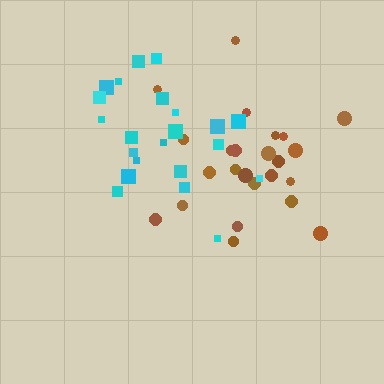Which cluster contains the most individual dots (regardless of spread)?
Brown (24).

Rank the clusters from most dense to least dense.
cyan, brown.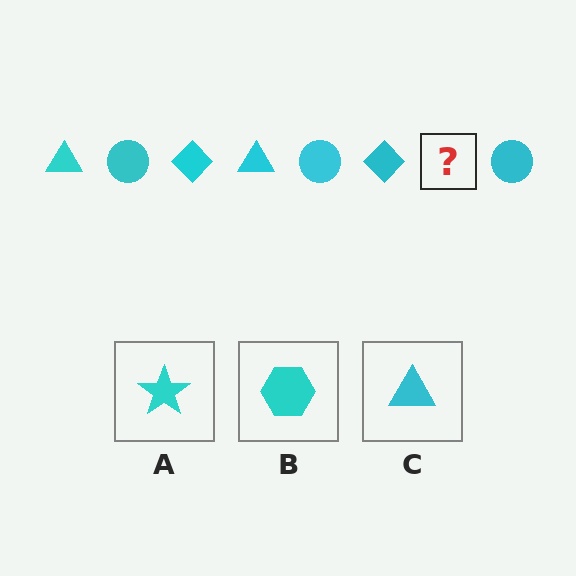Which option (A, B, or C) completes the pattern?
C.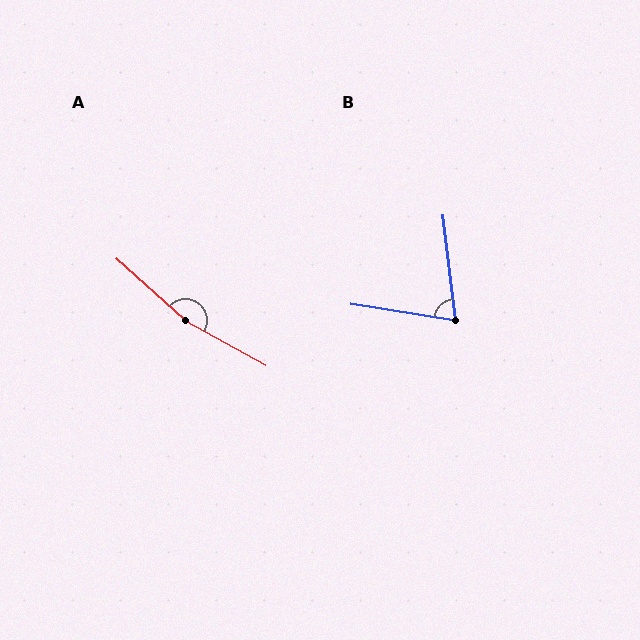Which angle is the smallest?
B, at approximately 74 degrees.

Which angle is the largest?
A, at approximately 167 degrees.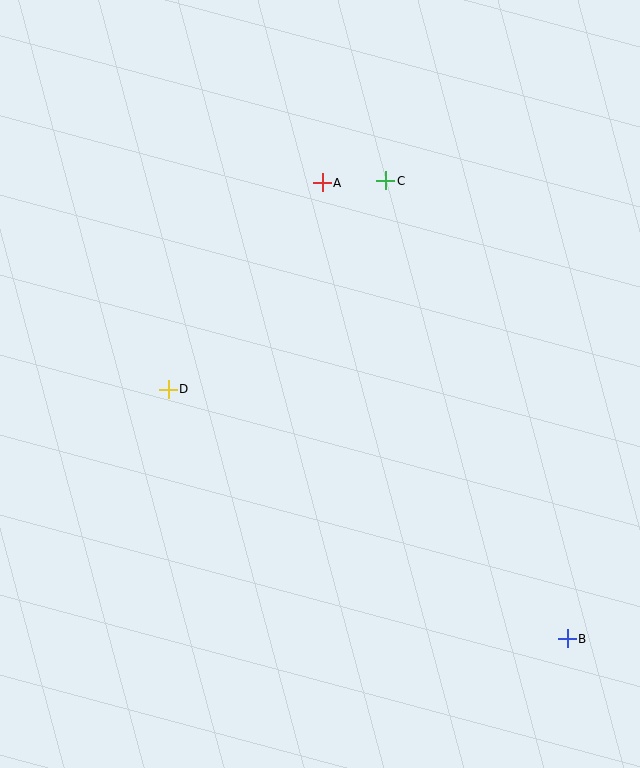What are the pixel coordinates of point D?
Point D is at (168, 389).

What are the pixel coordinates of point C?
Point C is at (386, 181).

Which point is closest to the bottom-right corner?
Point B is closest to the bottom-right corner.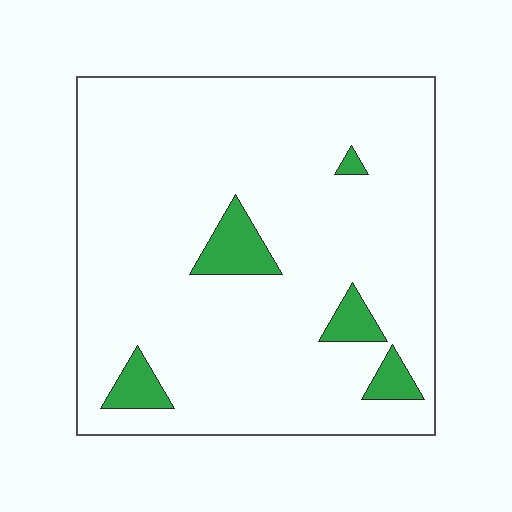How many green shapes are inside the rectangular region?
5.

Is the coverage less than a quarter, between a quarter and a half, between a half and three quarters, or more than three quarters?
Less than a quarter.